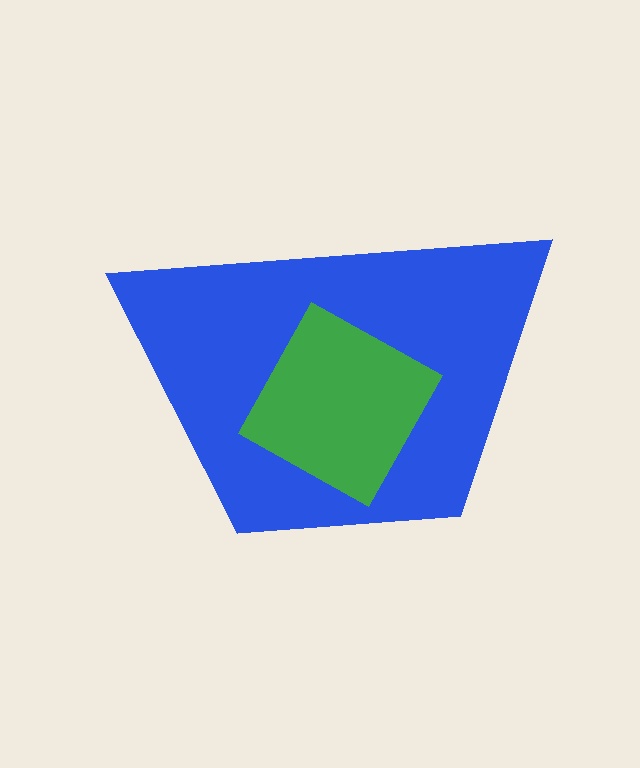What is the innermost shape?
The green diamond.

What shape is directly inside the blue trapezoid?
The green diamond.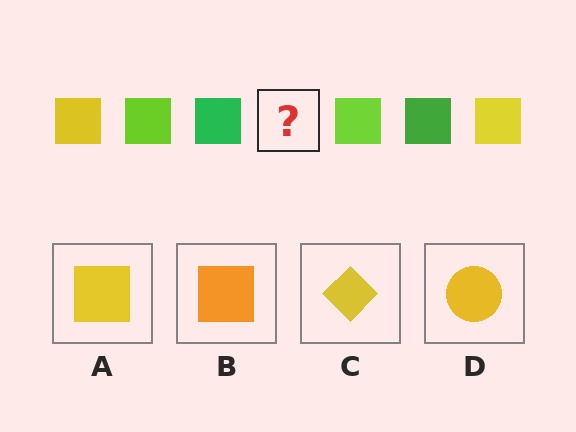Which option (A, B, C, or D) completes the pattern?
A.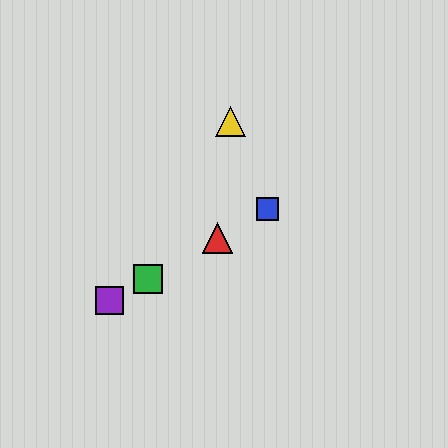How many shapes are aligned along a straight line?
4 shapes (the red triangle, the blue square, the green square, the purple square) are aligned along a straight line.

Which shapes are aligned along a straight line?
The red triangle, the blue square, the green square, the purple square are aligned along a straight line.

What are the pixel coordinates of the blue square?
The blue square is at (267, 209).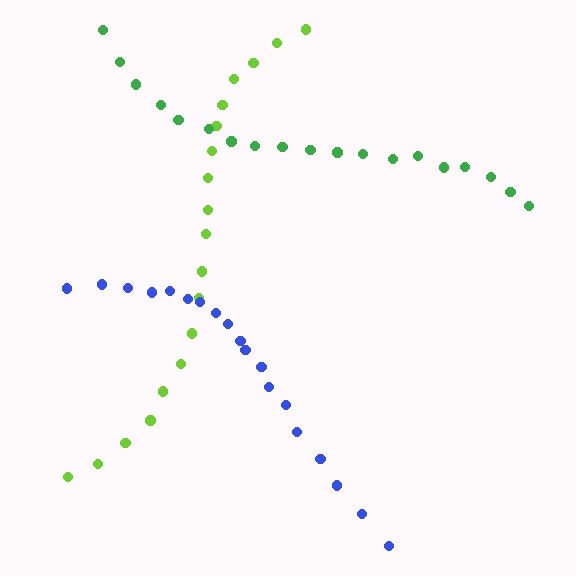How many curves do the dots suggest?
There are 3 distinct paths.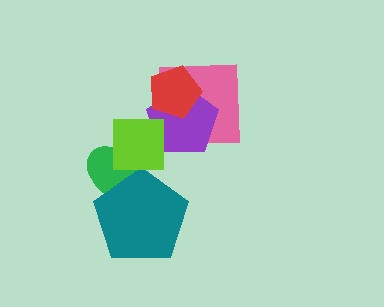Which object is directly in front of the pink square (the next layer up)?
The purple pentagon is directly in front of the pink square.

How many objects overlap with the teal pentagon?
1 object overlaps with the teal pentagon.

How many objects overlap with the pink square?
2 objects overlap with the pink square.